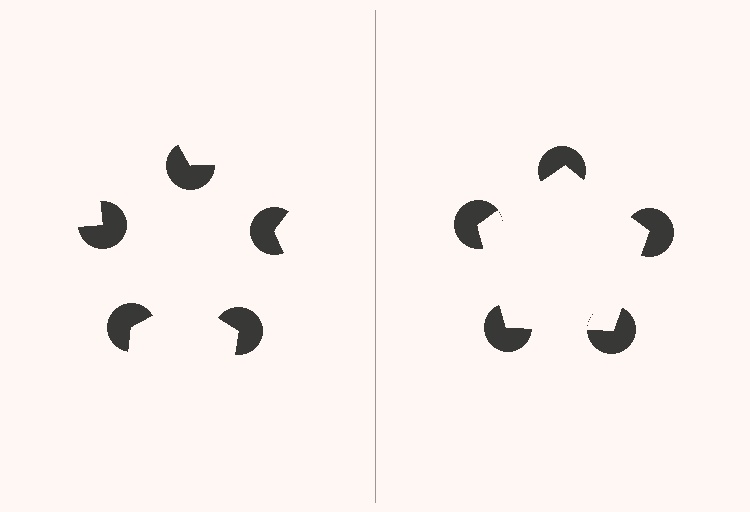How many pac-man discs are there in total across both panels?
10 — 5 on each side.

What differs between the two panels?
The pac-man discs are positioned identically on both sides; only the wedge orientations differ. On the right they align to a pentagon; on the left they are misaligned.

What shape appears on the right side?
An illusory pentagon.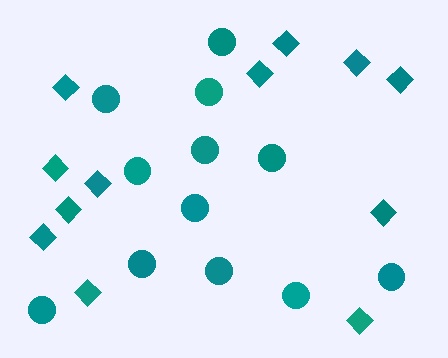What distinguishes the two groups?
There are 2 groups: one group of circles (12) and one group of diamonds (12).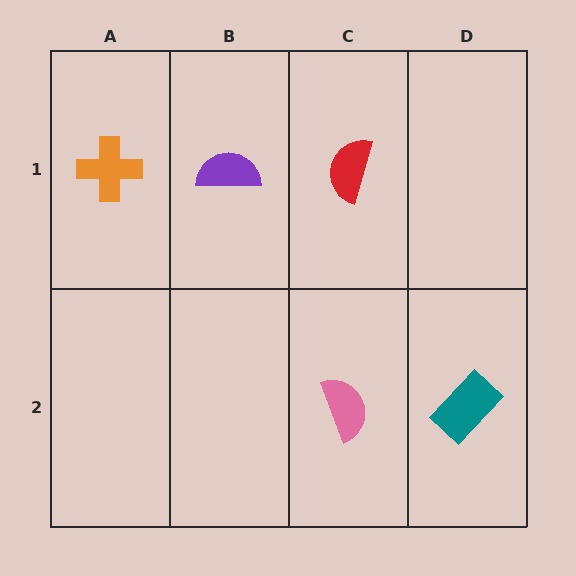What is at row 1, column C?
A red semicircle.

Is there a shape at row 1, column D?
No, that cell is empty.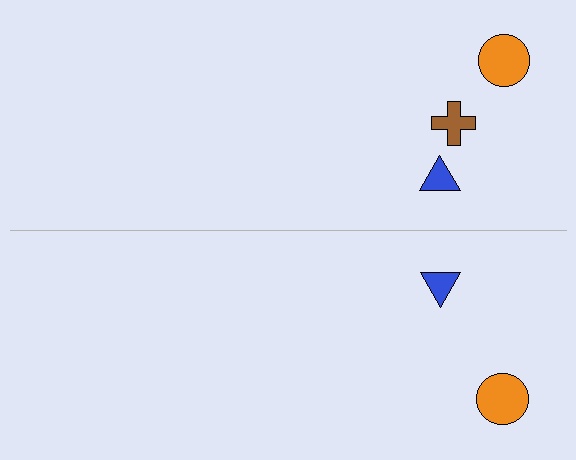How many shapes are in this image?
There are 5 shapes in this image.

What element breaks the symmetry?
A brown cross is missing from the bottom side.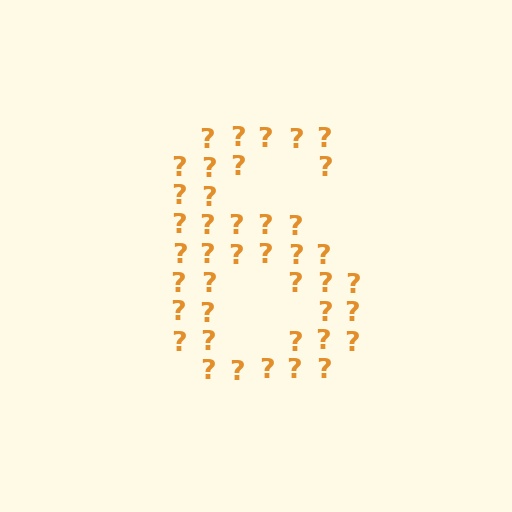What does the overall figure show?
The overall figure shows the digit 6.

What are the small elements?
The small elements are question marks.